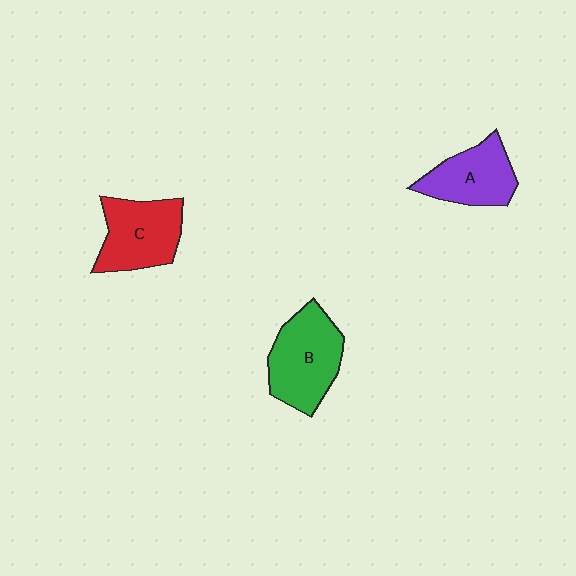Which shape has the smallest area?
Shape A (purple).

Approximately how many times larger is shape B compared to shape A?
Approximately 1.2 times.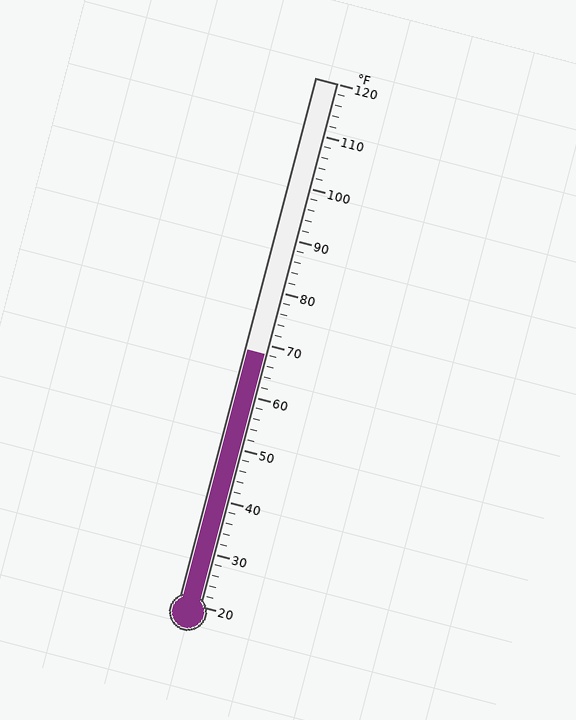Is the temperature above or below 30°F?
The temperature is above 30°F.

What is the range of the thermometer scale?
The thermometer scale ranges from 20°F to 120°F.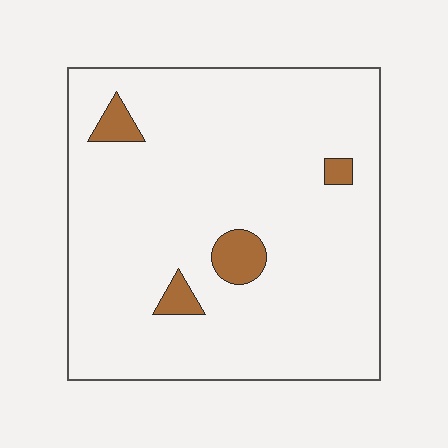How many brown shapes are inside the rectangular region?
4.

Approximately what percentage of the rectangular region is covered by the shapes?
Approximately 5%.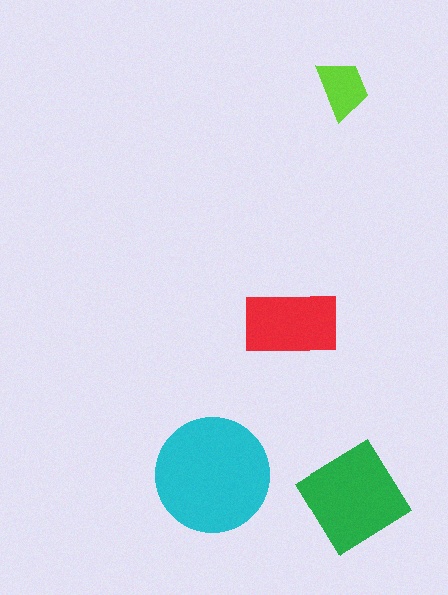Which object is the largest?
The cyan circle.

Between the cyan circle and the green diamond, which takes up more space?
The cyan circle.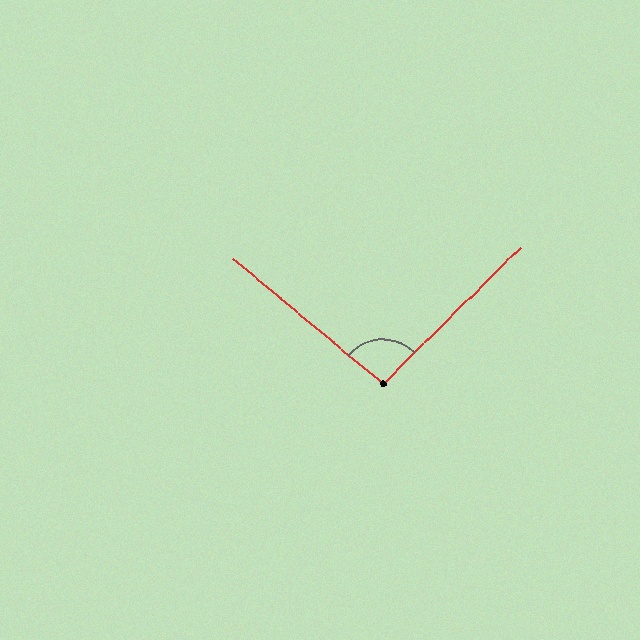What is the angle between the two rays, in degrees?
Approximately 95 degrees.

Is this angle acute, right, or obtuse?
It is obtuse.